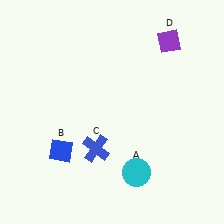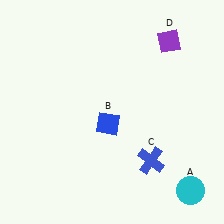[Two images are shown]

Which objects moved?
The objects that moved are: the cyan circle (A), the blue diamond (B), the blue cross (C).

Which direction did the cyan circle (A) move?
The cyan circle (A) moved right.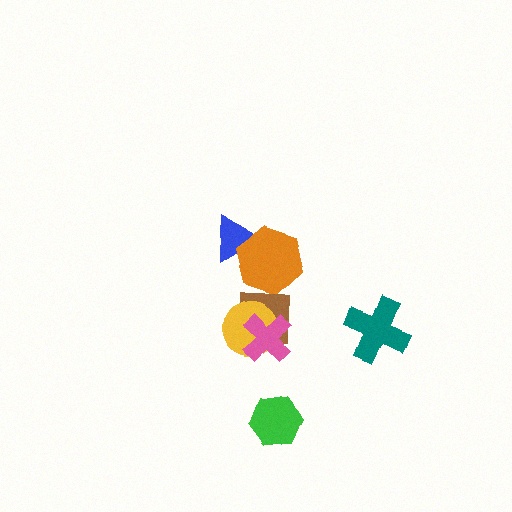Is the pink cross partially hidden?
No, no other shape covers it.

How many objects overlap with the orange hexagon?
2 objects overlap with the orange hexagon.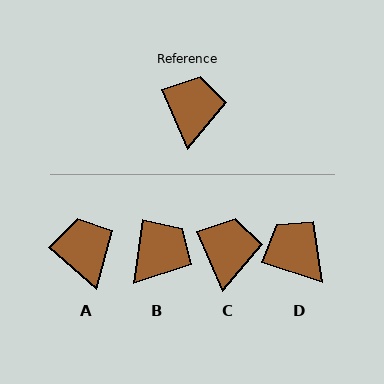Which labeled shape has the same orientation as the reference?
C.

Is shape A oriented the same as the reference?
No, it is off by about 25 degrees.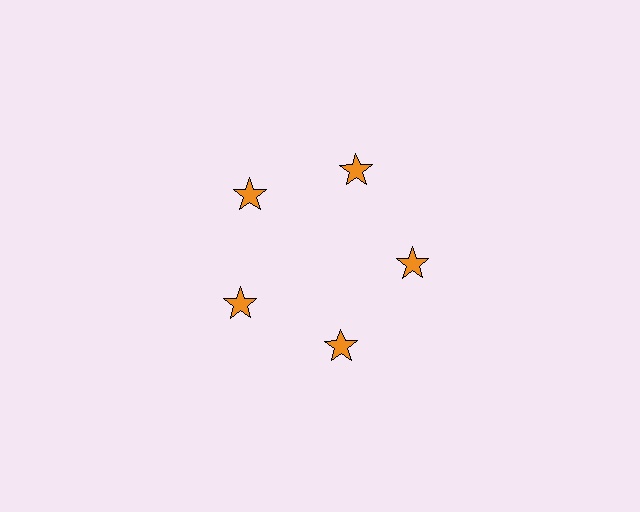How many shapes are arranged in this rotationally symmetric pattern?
There are 5 shapes, arranged in 5 groups of 1.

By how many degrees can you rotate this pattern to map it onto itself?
The pattern maps onto itself every 72 degrees of rotation.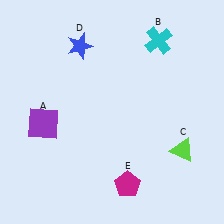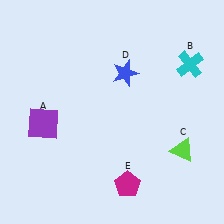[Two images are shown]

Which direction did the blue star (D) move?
The blue star (D) moved right.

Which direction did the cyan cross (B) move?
The cyan cross (B) moved right.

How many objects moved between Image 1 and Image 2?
2 objects moved between the two images.